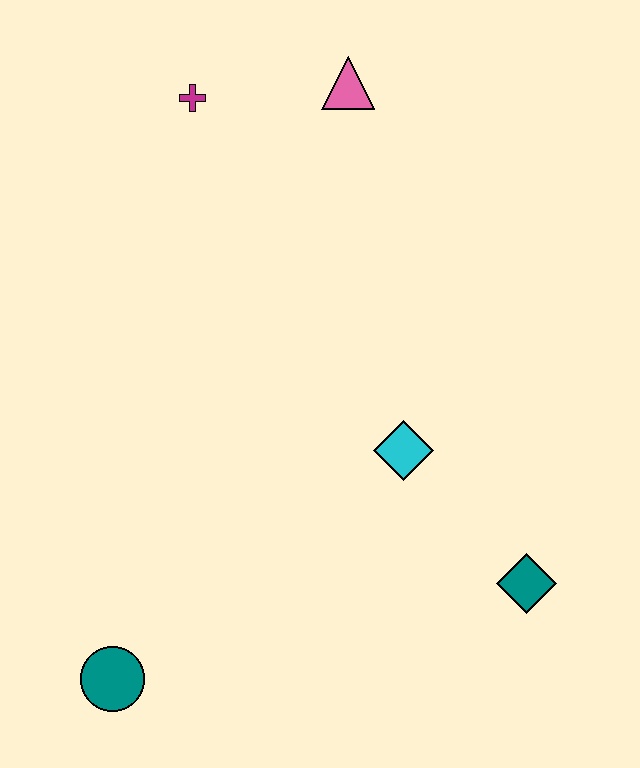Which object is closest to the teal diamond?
The cyan diamond is closest to the teal diamond.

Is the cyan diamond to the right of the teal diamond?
No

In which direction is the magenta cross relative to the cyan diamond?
The magenta cross is above the cyan diamond.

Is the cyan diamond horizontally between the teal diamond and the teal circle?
Yes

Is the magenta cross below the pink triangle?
Yes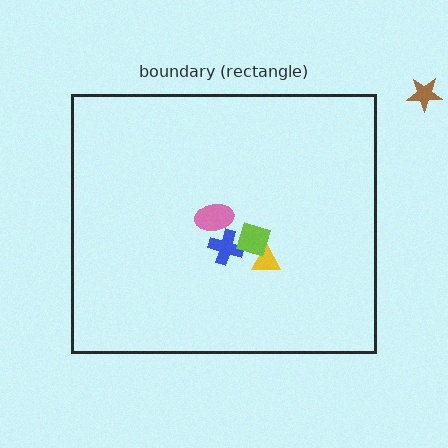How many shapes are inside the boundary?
4 inside, 1 outside.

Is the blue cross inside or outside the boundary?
Inside.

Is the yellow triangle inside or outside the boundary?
Inside.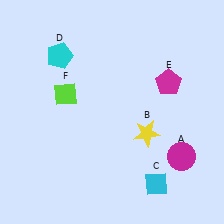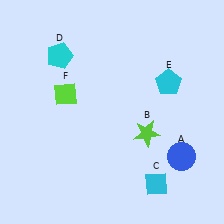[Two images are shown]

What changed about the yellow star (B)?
In Image 1, B is yellow. In Image 2, it changed to lime.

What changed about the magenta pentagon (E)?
In Image 1, E is magenta. In Image 2, it changed to cyan.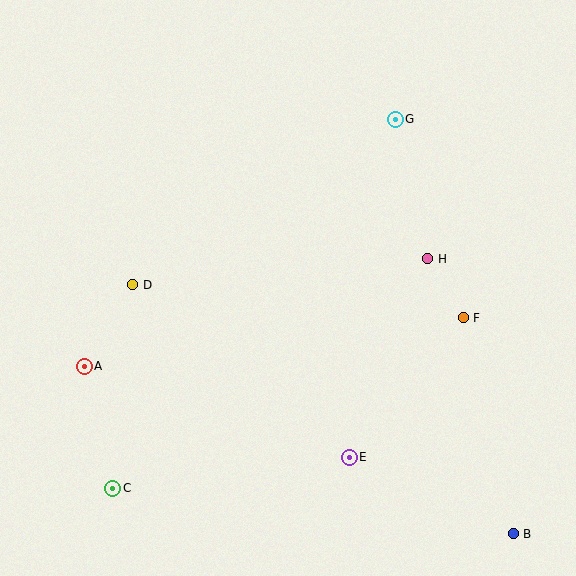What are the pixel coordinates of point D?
Point D is at (133, 285).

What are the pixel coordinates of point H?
Point H is at (428, 259).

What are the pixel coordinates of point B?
Point B is at (513, 534).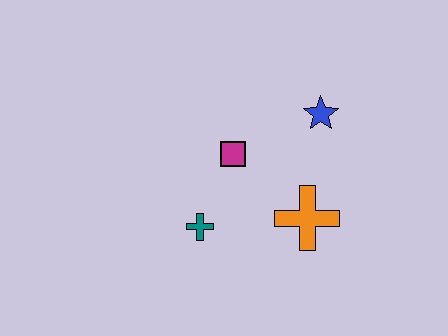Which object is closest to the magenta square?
The teal cross is closest to the magenta square.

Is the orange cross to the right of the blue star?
No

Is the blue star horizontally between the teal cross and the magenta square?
No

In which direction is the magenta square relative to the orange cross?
The magenta square is to the left of the orange cross.